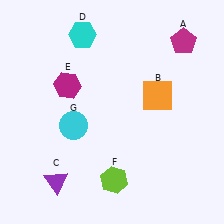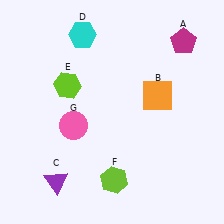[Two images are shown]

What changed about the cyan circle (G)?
In Image 1, G is cyan. In Image 2, it changed to pink.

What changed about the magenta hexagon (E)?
In Image 1, E is magenta. In Image 2, it changed to lime.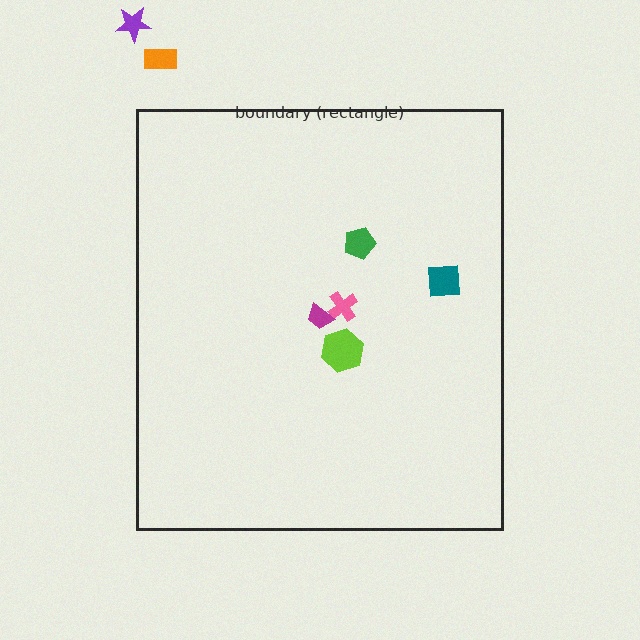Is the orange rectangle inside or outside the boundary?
Outside.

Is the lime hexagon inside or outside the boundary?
Inside.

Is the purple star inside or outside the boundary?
Outside.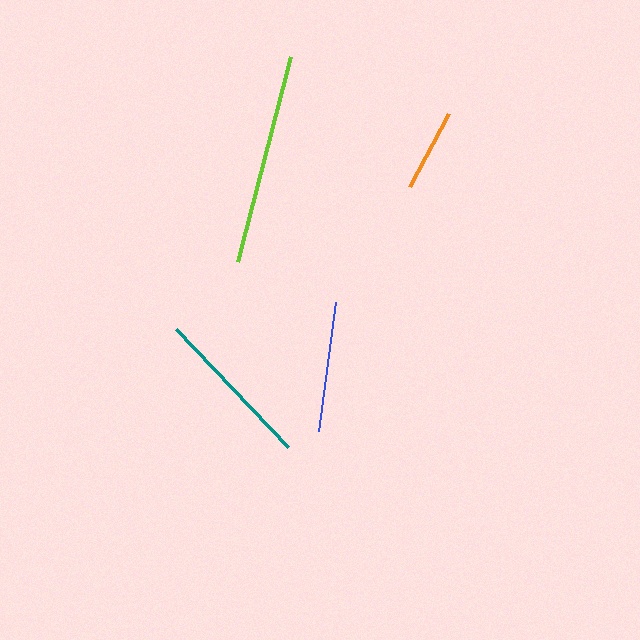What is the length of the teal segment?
The teal segment is approximately 162 pixels long.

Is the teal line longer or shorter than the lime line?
The lime line is longer than the teal line.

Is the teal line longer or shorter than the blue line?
The teal line is longer than the blue line.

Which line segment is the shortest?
The orange line is the shortest at approximately 82 pixels.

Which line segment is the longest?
The lime line is the longest at approximately 211 pixels.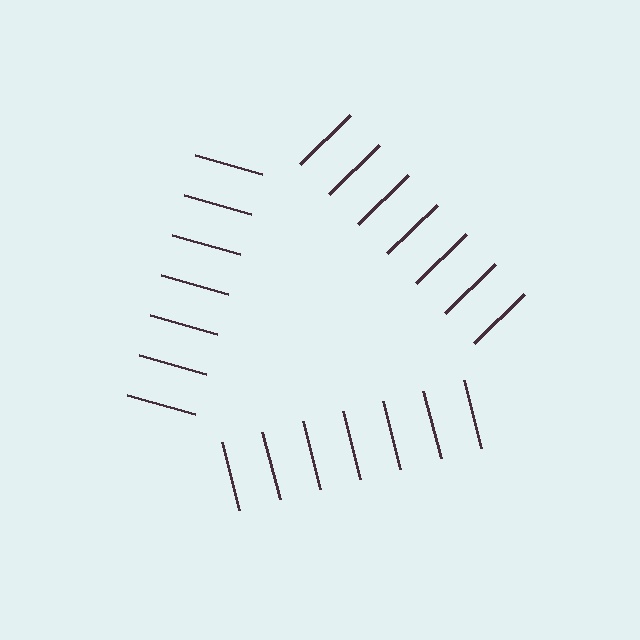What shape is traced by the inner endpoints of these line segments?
An illusory triangle — the line segments terminate on its edges but no continuous stroke is drawn.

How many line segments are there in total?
21 — 7 along each of the 3 edges.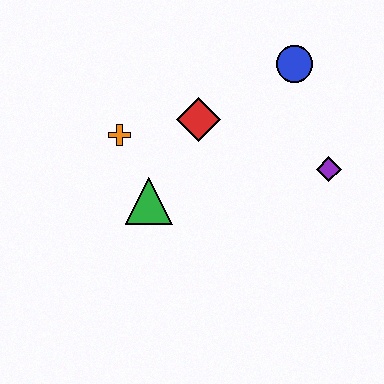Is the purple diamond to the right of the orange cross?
Yes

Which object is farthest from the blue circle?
The green triangle is farthest from the blue circle.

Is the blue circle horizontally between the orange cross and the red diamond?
No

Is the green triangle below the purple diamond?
Yes